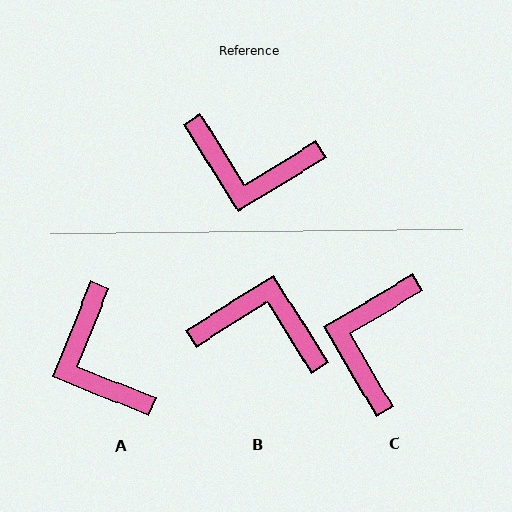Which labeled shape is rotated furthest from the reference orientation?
B, about 180 degrees away.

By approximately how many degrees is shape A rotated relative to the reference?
Approximately 53 degrees clockwise.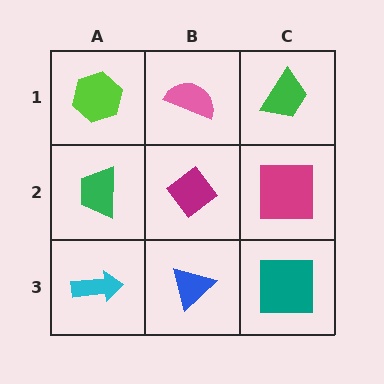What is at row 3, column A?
A cyan arrow.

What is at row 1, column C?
A green trapezoid.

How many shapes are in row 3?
3 shapes.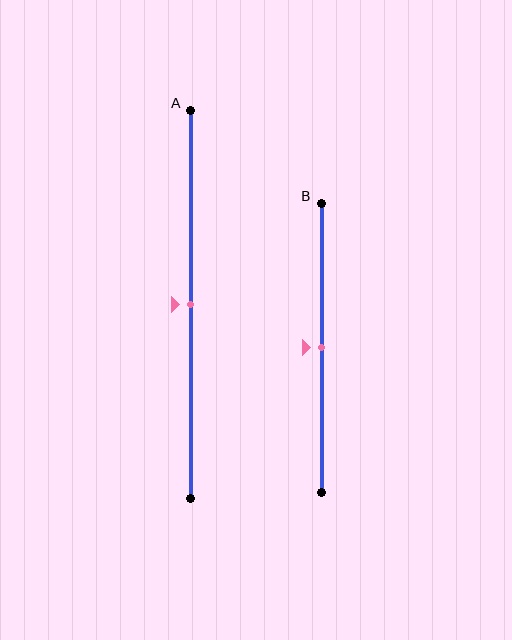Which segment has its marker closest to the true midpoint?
Segment A has its marker closest to the true midpoint.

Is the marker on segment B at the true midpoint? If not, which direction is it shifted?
Yes, the marker on segment B is at the true midpoint.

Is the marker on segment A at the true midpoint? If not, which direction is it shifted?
Yes, the marker on segment A is at the true midpoint.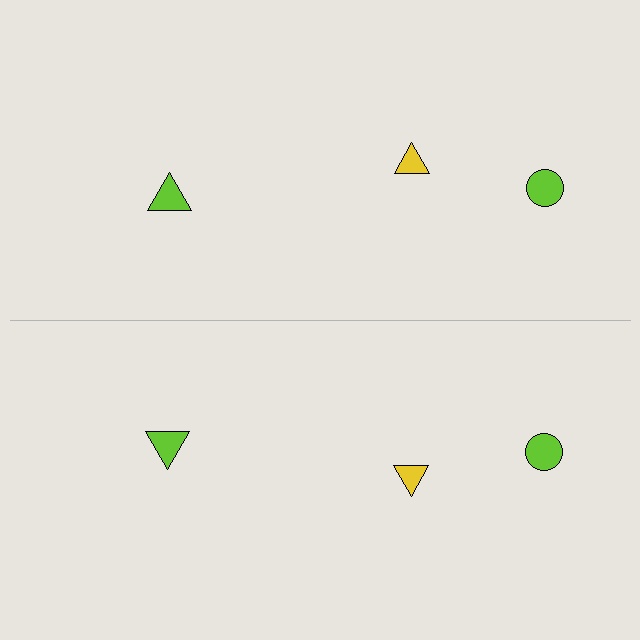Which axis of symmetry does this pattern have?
The pattern has a horizontal axis of symmetry running through the center of the image.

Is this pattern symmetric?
Yes, this pattern has bilateral (reflection) symmetry.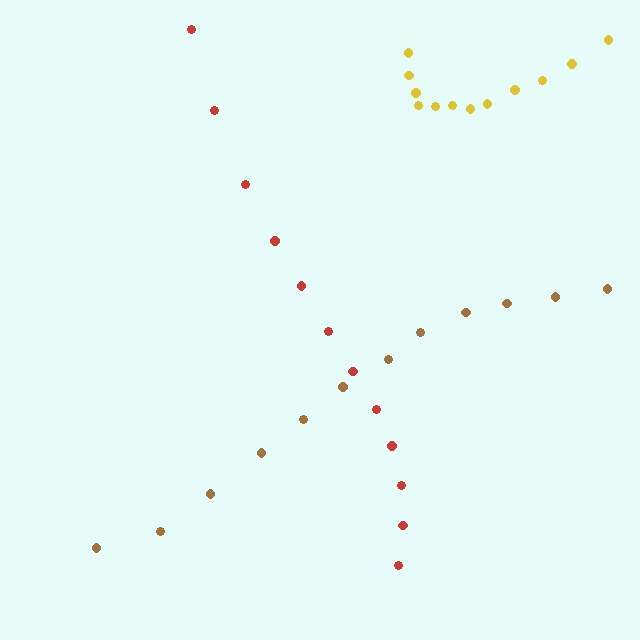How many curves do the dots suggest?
There are 3 distinct paths.